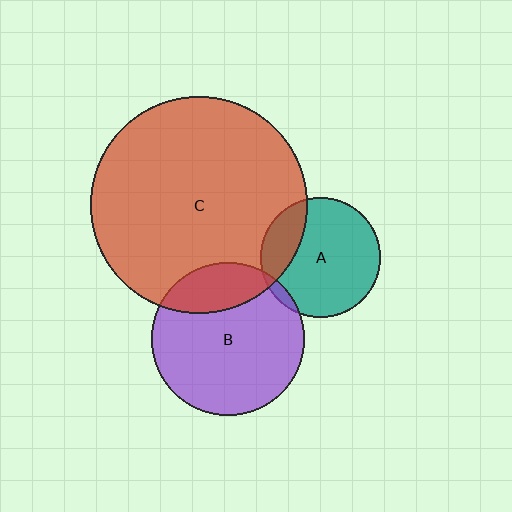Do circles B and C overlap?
Yes.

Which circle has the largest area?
Circle C (red).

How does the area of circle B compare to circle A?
Approximately 1.6 times.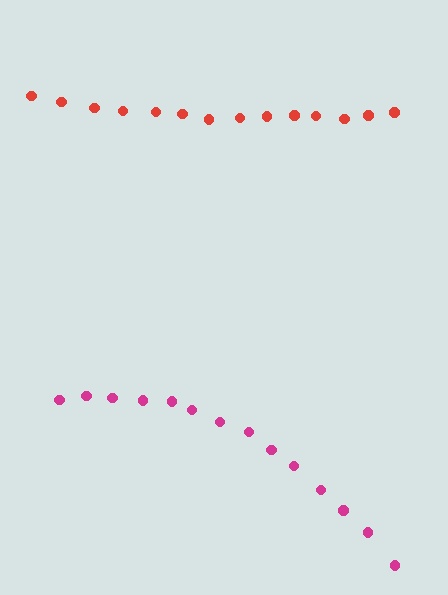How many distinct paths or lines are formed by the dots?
There are 2 distinct paths.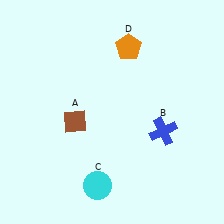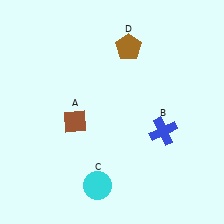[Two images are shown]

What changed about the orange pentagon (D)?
In Image 1, D is orange. In Image 2, it changed to brown.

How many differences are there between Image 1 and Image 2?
There is 1 difference between the two images.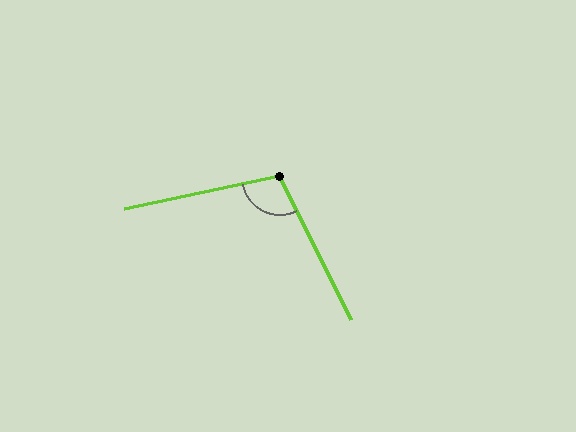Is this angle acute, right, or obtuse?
It is obtuse.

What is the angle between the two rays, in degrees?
Approximately 104 degrees.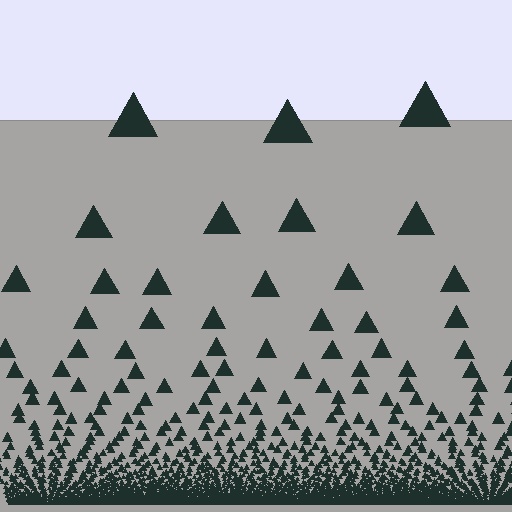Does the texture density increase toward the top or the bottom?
Density increases toward the bottom.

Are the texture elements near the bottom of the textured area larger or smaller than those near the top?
Smaller. The gradient is inverted — elements near the bottom are smaller and denser.